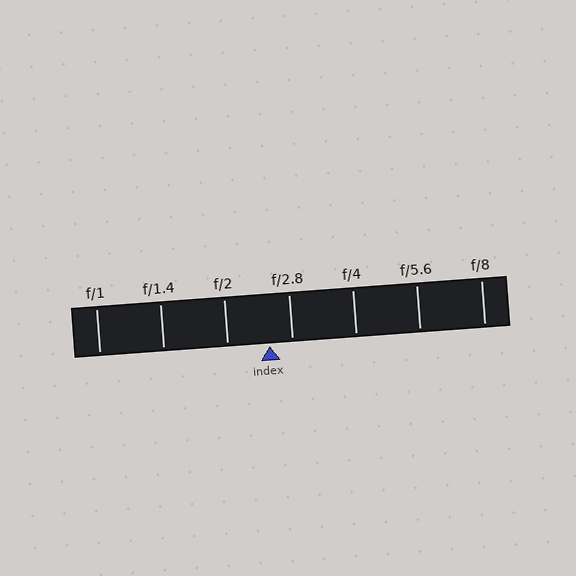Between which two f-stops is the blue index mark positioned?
The index mark is between f/2 and f/2.8.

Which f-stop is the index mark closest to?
The index mark is closest to f/2.8.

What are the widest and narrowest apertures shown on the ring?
The widest aperture shown is f/1 and the narrowest is f/8.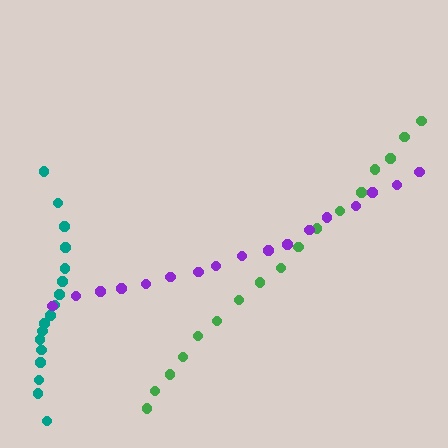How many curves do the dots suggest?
There are 3 distinct paths.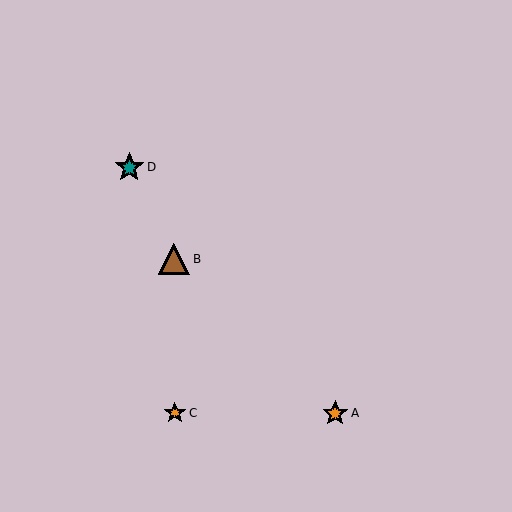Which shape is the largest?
The brown triangle (labeled B) is the largest.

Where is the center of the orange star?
The center of the orange star is at (335, 413).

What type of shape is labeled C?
Shape C is an orange star.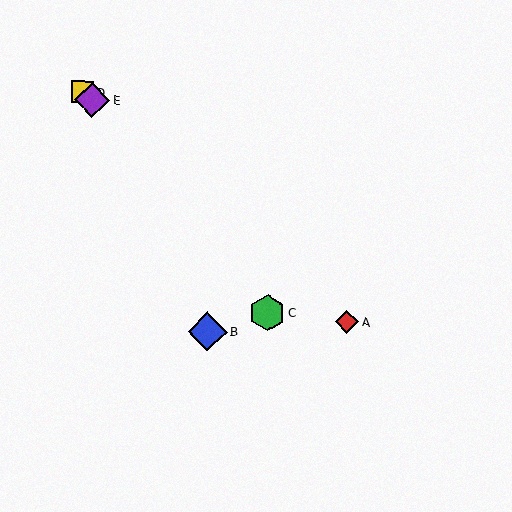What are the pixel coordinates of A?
Object A is at (347, 322).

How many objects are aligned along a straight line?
3 objects (A, D, E) are aligned along a straight line.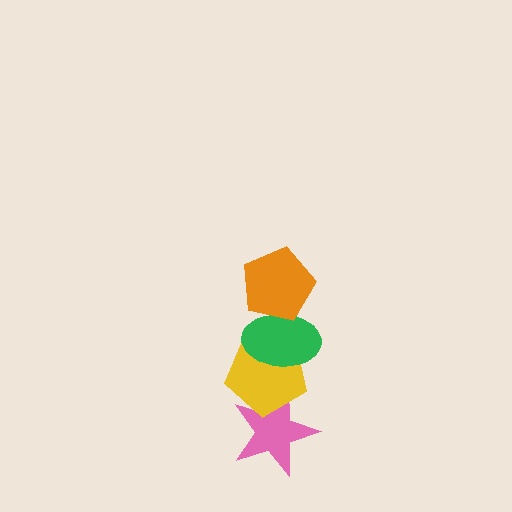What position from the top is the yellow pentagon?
The yellow pentagon is 3rd from the top.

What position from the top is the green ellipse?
The green ellipse is 2nd from the top.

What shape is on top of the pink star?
The yellow pentagon is on top of the pink star.